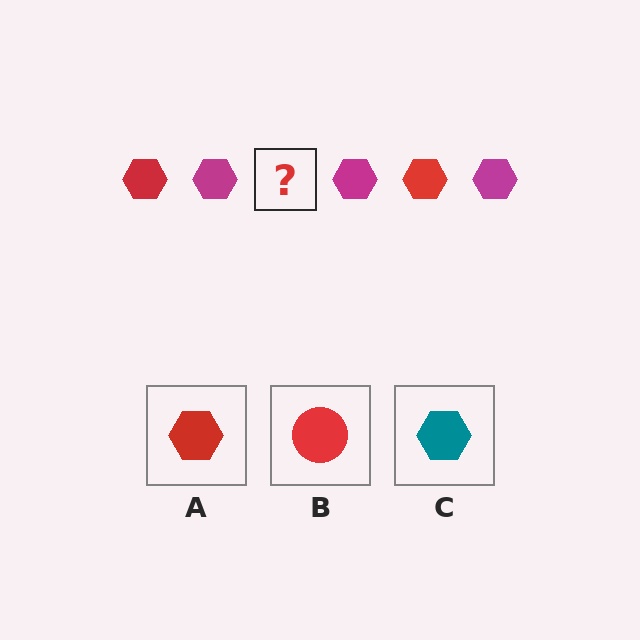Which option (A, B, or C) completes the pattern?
A.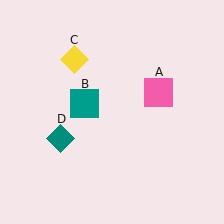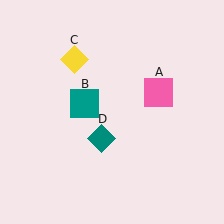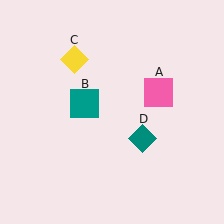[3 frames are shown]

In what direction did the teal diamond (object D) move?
The teal diamond (object D) moved right.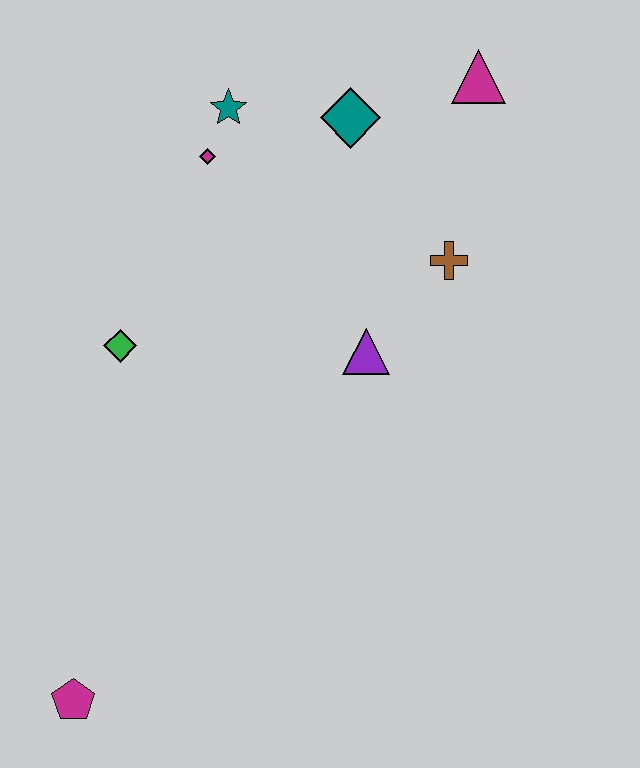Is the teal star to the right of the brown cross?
No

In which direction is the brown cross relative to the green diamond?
The brown cross is to the right of the green diamond.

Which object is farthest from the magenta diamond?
The magenta pentagon is farthest from the magenta diamond.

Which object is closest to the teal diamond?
The teal star is closest to the teal diamond.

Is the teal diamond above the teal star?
No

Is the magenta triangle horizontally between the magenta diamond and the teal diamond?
No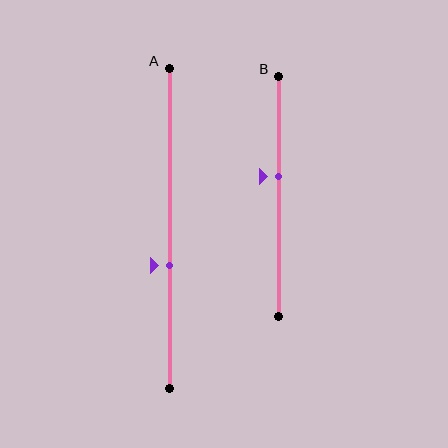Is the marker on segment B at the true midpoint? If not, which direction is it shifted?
No, the marker on segment B is shifted upward by about 8% of the segment length.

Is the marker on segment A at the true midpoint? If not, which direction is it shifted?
No, the marker on segment A is shifted downward by about 12% of the segment length.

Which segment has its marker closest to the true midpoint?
Segment B has its marker closest to the true midpoint.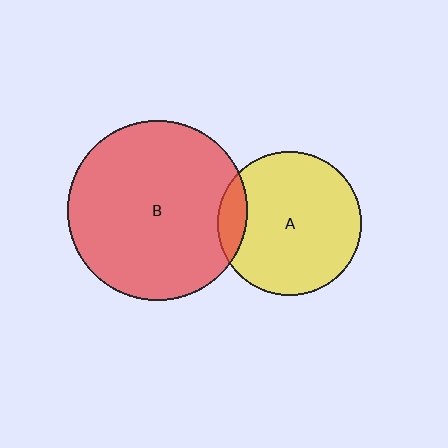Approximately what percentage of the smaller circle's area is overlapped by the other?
Approximately 10%.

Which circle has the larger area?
Circle B (red).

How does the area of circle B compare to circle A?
Approximately 1.6 times.